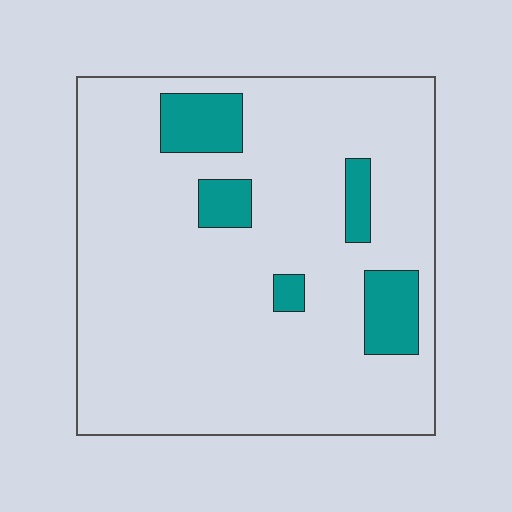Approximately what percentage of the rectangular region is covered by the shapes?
Approximately 10%.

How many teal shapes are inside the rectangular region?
5.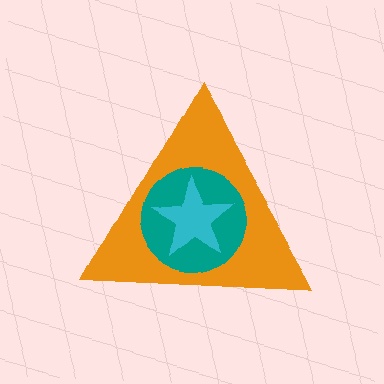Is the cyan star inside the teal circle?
Yes.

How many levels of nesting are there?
3.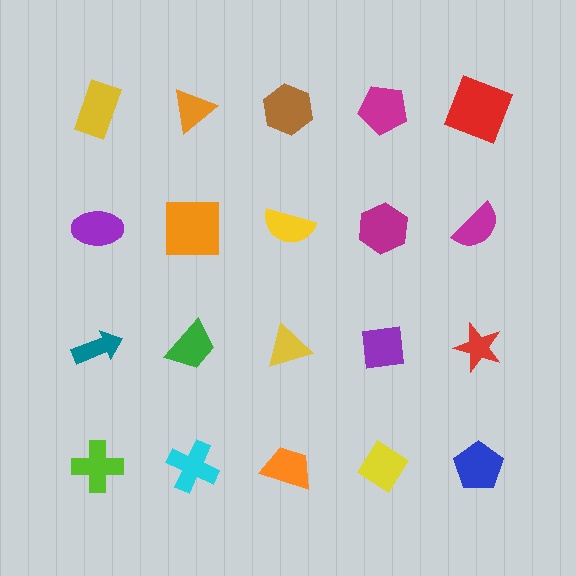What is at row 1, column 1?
A yellow rectangle.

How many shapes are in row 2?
5 shapes.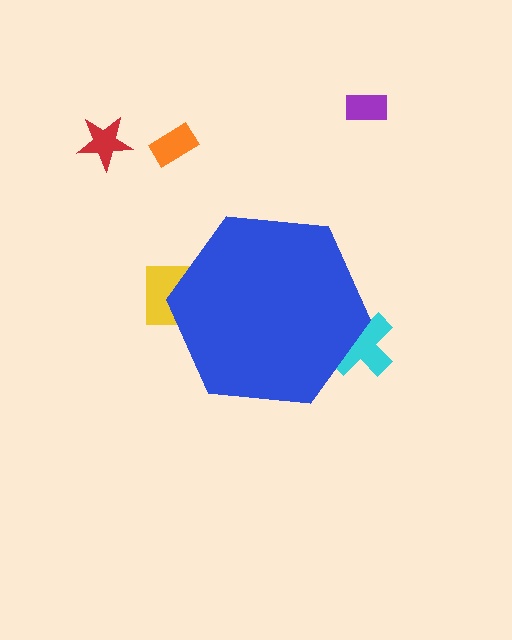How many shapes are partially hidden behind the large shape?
2 shapes are partially hidden.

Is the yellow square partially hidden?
Yes, the yellow square is partially hidden behind the blue hexagon.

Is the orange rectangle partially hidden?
No, the orange rectangle is fully visible.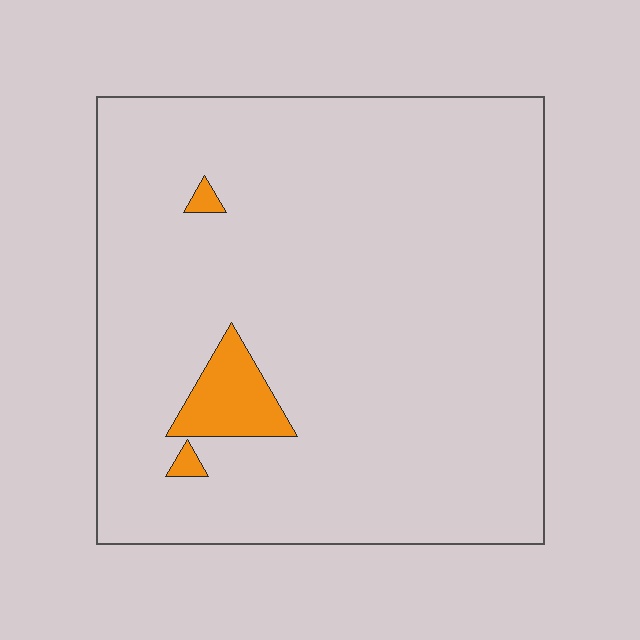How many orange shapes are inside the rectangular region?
3.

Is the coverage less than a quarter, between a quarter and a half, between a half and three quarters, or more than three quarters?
Less than a quarter.